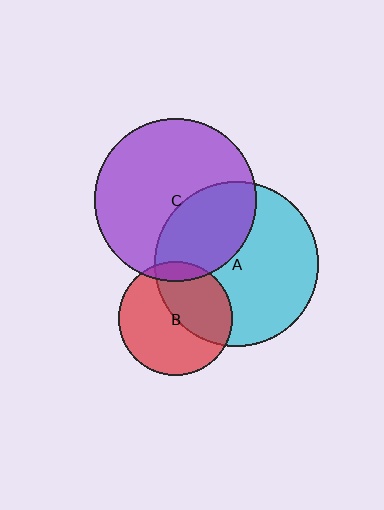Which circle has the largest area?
Circle A (cyan).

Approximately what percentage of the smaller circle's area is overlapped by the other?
Approximately 45%.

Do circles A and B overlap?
Yes.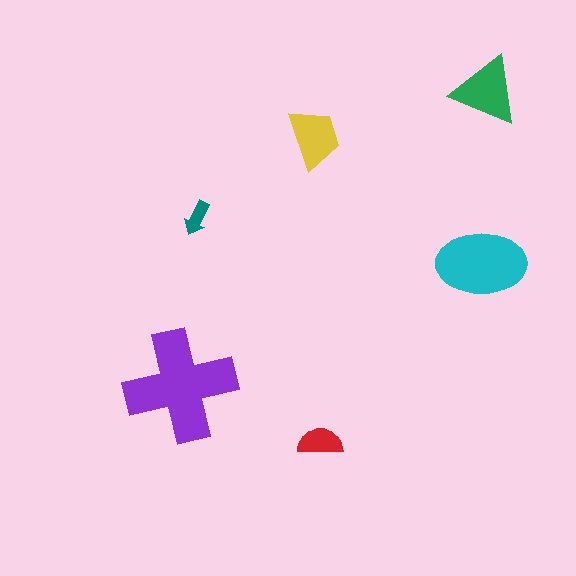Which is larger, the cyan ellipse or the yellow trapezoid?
The cyan ellipse.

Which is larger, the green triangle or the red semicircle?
The green triangle.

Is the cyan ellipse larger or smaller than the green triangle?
Larger.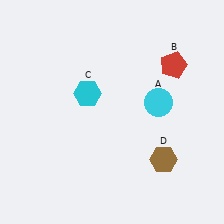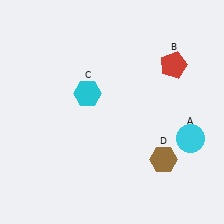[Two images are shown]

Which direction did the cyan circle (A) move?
The cyan circle (A) moved down.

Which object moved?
The cyan circle (A) moved down.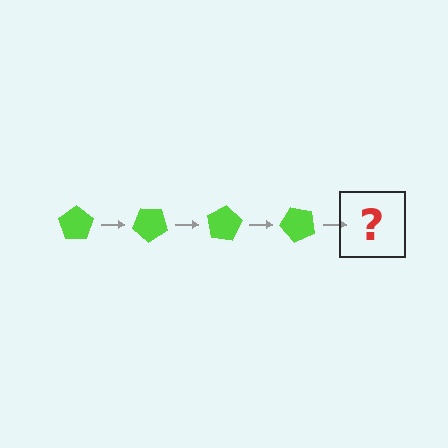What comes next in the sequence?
The next element should be a lime pentagon rotated 160 degrees.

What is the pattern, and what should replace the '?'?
The pattern is that the pentagon rotates 40 degrees each step. The '?' should be a lime pentagon rotated 160 degrees.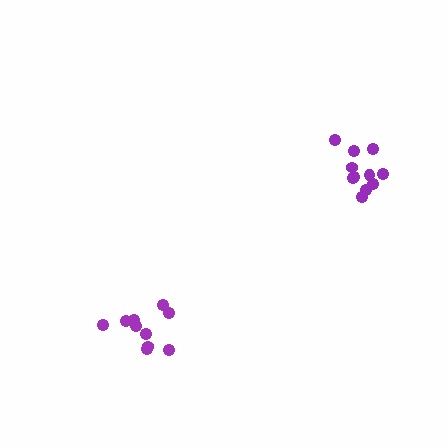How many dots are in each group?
Group 1: 10 dots, Group 2: 11 dots (21 total).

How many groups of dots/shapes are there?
There are 2 groups.